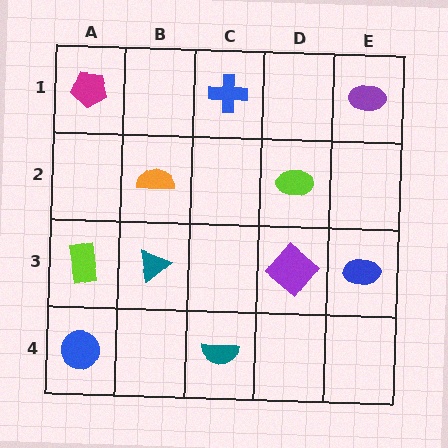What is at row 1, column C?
A blue cross.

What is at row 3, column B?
A teal triangle.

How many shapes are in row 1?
3 shapes.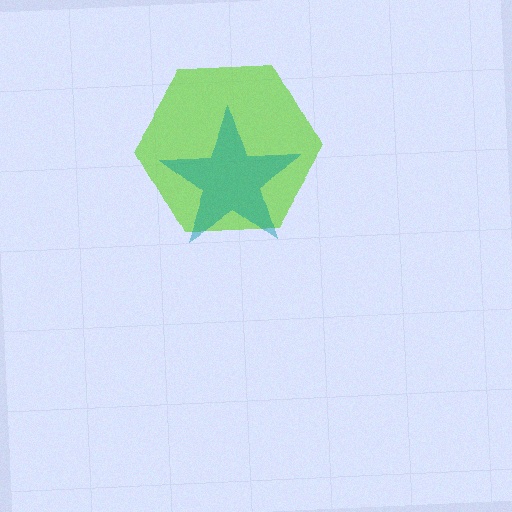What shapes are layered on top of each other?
The layered shapes are: a lime hexagon, a teal star.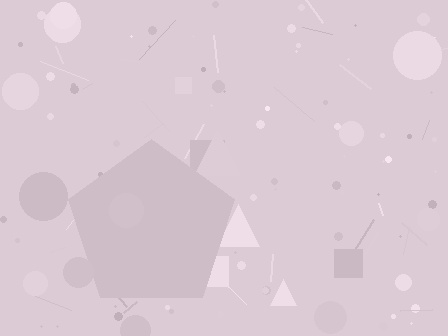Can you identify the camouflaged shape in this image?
The camouflaged shape is a pentagon.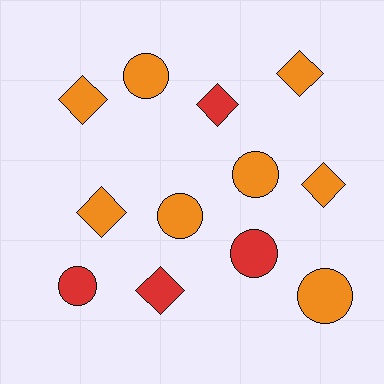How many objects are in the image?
There are 12 objects.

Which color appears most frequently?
Orange, with 8 objects.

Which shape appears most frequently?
Circle, with 6 objects.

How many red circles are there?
There are 2 red circles.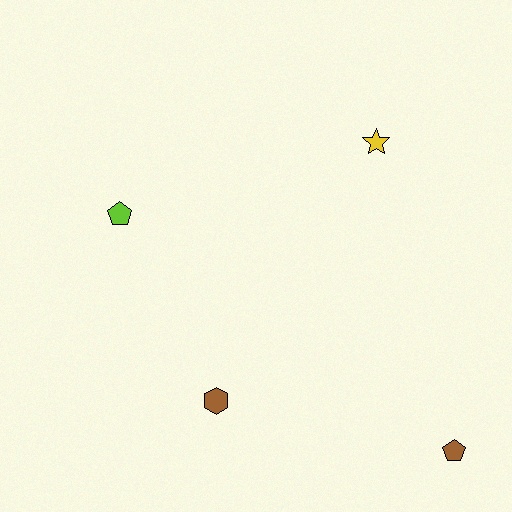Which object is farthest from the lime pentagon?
The brown pentagon is farthest from the lime pentagon.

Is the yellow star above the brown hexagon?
Yes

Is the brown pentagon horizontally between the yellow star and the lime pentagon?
No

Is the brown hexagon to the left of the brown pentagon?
Yes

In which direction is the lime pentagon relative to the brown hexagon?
The lime pentagon is above the brown hexagon.